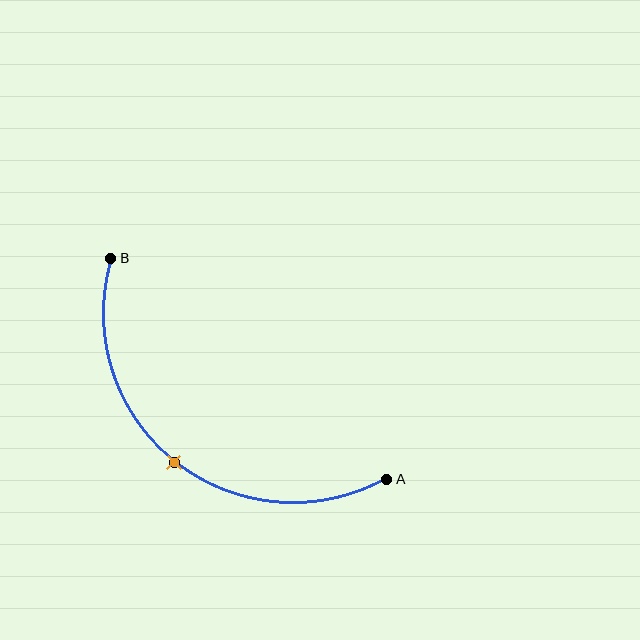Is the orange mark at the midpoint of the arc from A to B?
Yes. The orange mark lies on the arc at equal arc-length from both A and B — it is the arc midpoint.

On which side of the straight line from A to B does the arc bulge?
The arc bulges below and to the left of the straight line connecting A and B.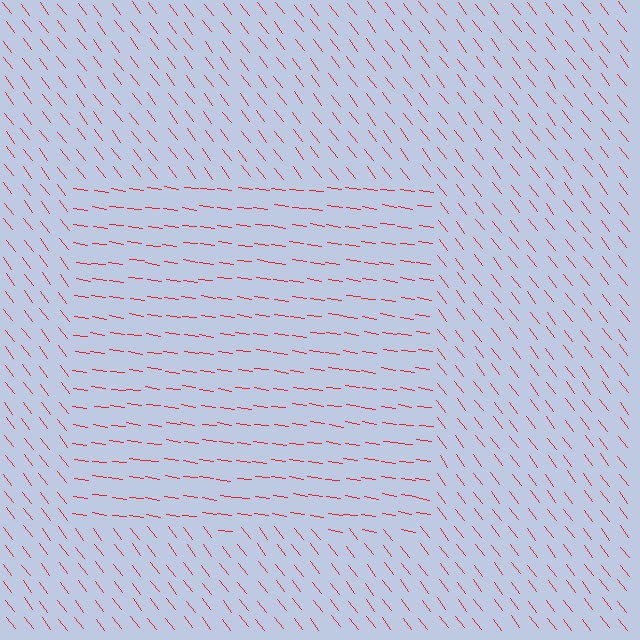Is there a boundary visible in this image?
Yes, there is a texture boundary formed by a change in line orientation.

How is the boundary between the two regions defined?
The boundary is defined purely by a change in line orientation (approximately 45 degrees difference). All lines are the same color and thickness.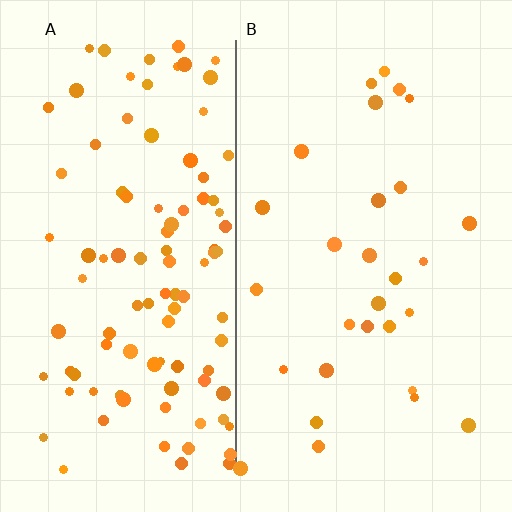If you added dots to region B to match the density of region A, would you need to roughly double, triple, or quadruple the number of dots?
Approximately quadruple.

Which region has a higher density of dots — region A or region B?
A (the left).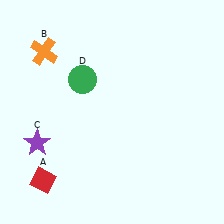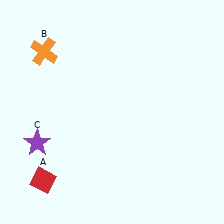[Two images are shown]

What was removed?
The green circle (D) was removed in Image 2.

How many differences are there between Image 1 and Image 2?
There is 1 difference between the two images.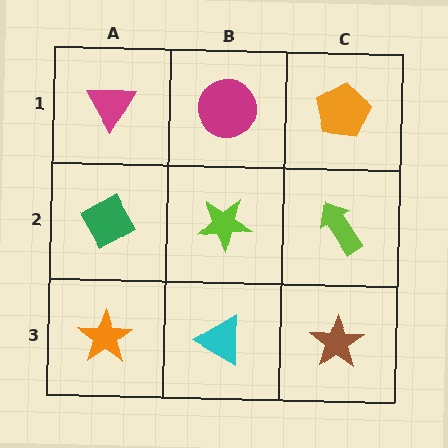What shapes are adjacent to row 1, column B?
A lime star (row 2, column B), a magenta triangle (row 1, column A), an orange pentagon (row 1, column C).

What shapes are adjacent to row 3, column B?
A lime star (row 2, column B), an orange star (row 3, column A), a brown star (row 3, column C).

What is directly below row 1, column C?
A lime arrow.